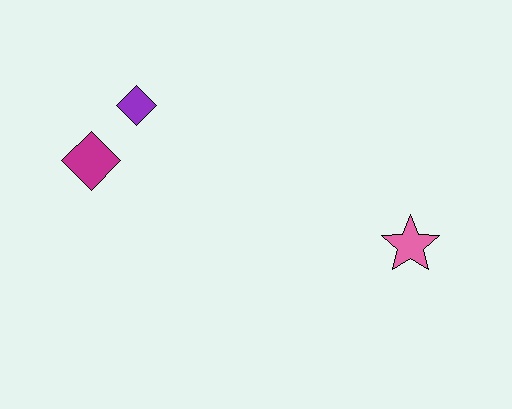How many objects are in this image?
There are 3 objects.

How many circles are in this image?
There are no circles.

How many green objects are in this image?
There are no green objects.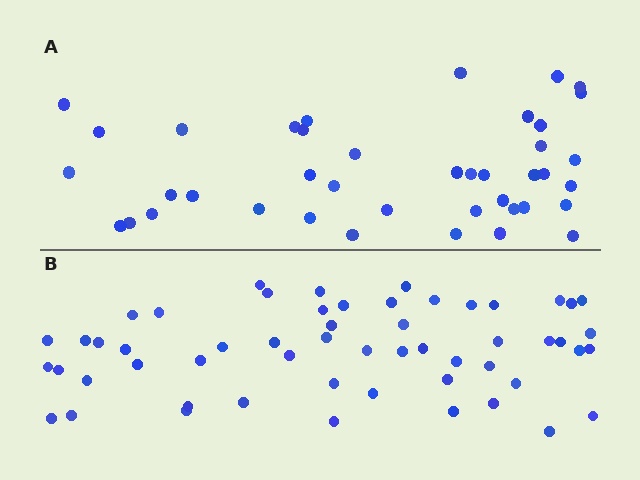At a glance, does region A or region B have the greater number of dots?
Region B (the bottom region) has more dots.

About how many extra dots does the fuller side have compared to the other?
Region B has approximately 15 more dots than region A.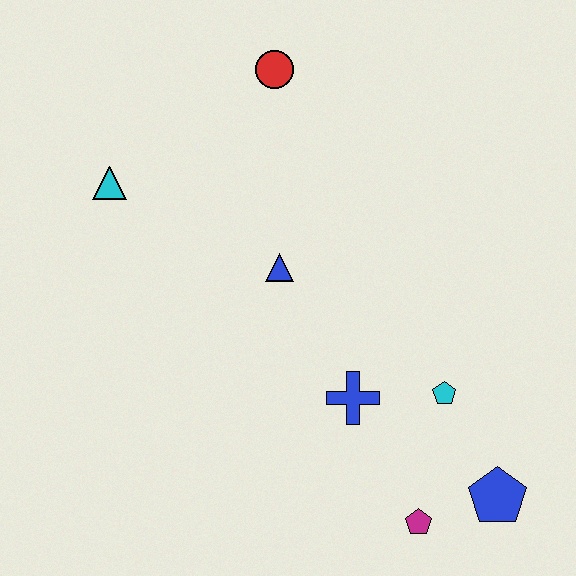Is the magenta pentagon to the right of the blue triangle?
Yes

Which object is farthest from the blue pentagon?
The cyan triangle is farthest from the blue pentagon.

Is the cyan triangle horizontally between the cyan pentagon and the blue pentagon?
No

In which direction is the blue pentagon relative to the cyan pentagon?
The blue pentagon is below the cyan pentagon.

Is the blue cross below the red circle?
Yes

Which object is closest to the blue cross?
The cyan pentagon is closest to the blue cross.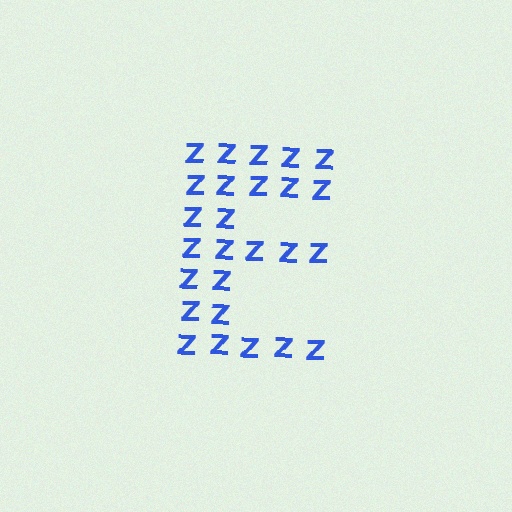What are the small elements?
The small elements are letter Z's.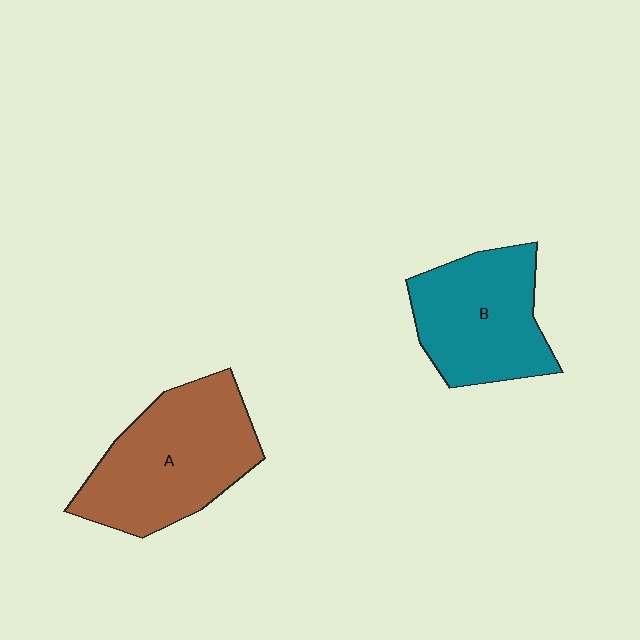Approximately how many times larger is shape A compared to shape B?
Approximately 1.2 times.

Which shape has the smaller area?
Shape B (teal).